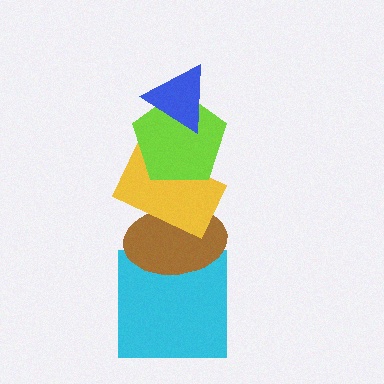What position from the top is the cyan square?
The cyan square is 5th from the top.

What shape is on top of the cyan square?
The brown ellipse is on top of the cyan square.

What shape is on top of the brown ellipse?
The yellow rectangle is on top of the brown ellipse.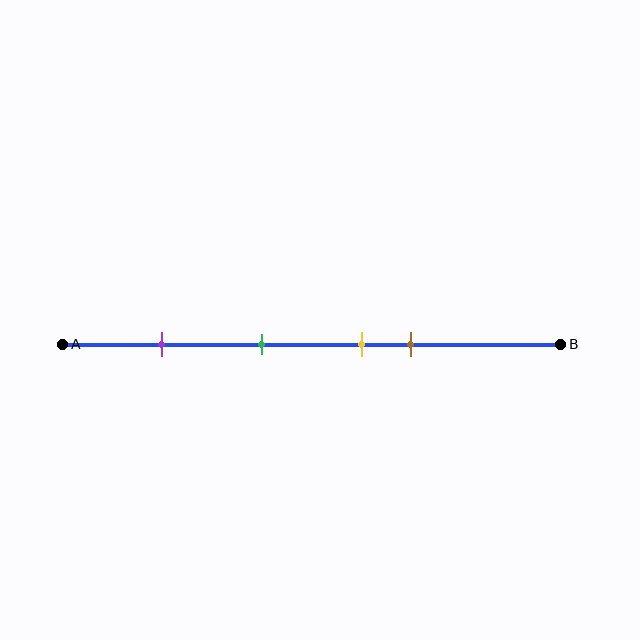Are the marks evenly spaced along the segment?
No, the marks are not evenly spaced.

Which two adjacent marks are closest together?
The yellow and brown marks are the closest adjacent pair.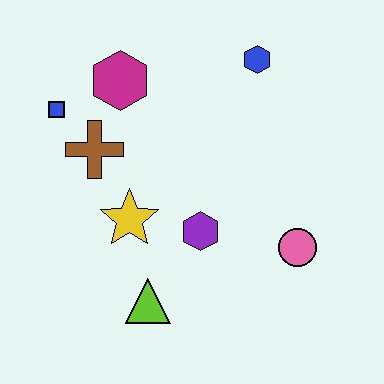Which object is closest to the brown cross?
The blue square is closest to the brown cross.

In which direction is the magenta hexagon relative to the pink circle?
The magenta hexagon is to the left of the pink circle.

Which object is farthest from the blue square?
The pink circle is farthest from the blue square.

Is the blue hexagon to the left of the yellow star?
No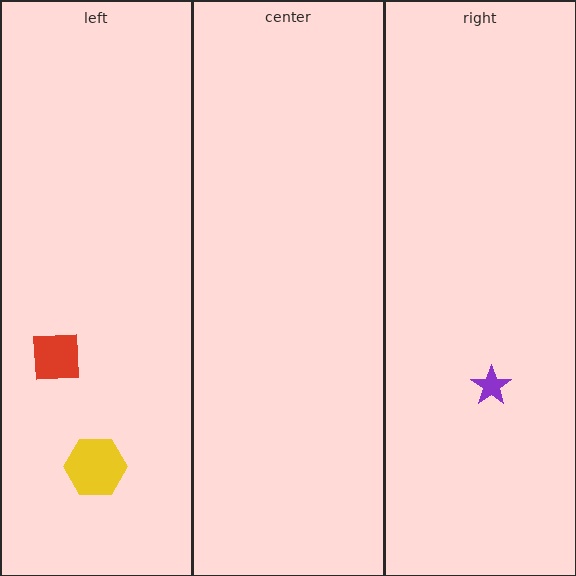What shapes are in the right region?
The purple star.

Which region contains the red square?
The left region.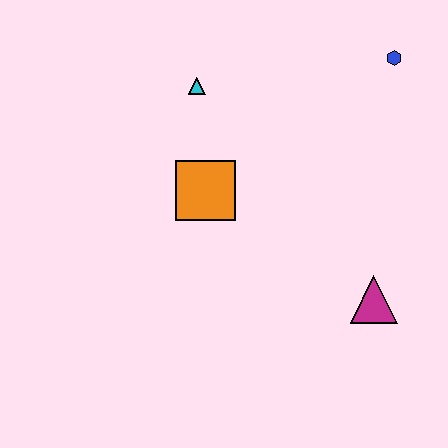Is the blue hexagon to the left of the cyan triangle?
No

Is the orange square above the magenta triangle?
Yes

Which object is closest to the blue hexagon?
The cyan triangle is closest to the blue hexagon.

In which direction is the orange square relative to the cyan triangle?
The orange square is below the cyan triangle.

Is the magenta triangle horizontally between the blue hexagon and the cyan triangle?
Yes